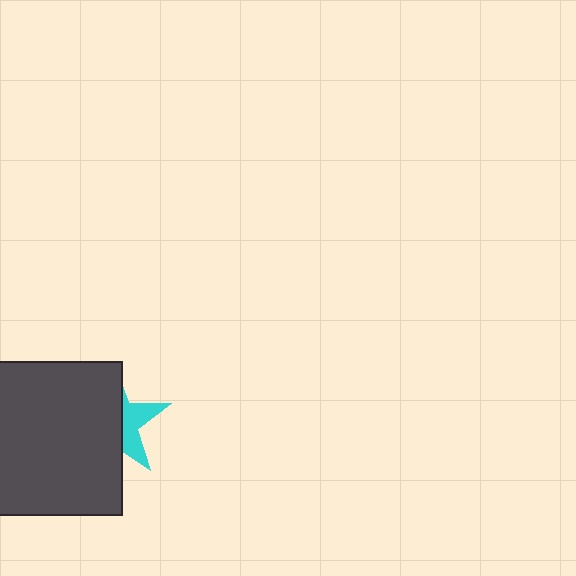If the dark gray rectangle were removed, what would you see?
You would see the complete cyan star.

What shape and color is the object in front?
The object in front is a dark gray rectangle.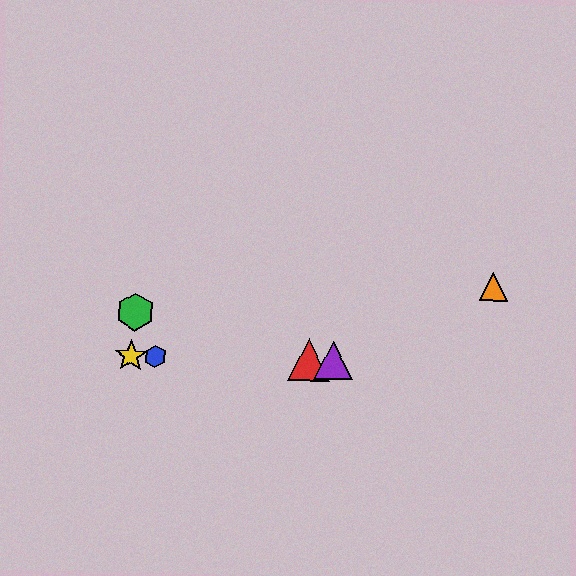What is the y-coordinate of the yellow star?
The yellow star is at y≈356.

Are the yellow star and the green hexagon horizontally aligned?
No, the yellow star is at y≈356 and the green hexagon is at y≈312.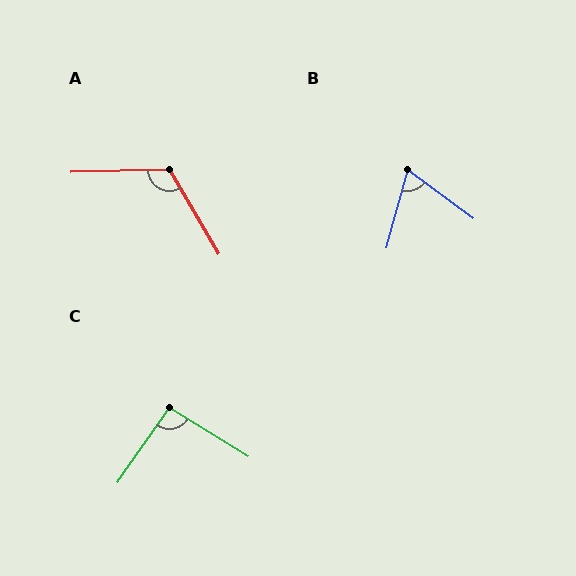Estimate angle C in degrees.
Approximately 93 degrees.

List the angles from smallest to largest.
B (69°), C (93°), A (119°).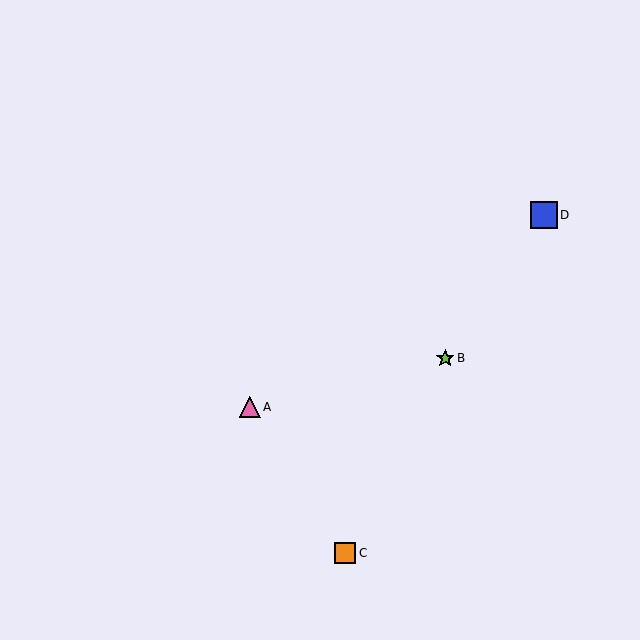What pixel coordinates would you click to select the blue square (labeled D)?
Click at (544, 215) to select the blue square D.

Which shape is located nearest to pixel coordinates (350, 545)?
The orange square (labeled C) at (345, 553) is nearest to that location.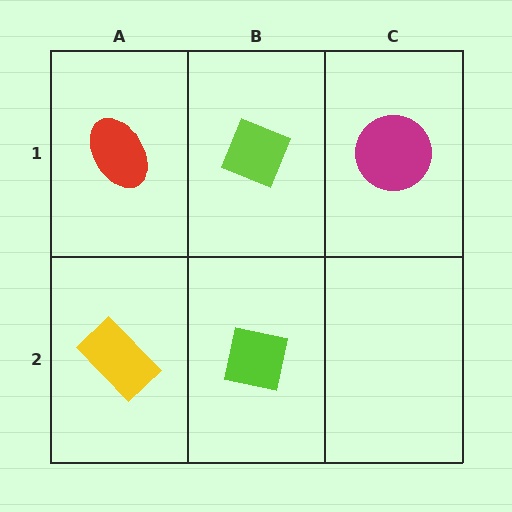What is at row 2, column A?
A yellow rectangle.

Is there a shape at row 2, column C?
No, that cell is empty.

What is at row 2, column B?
A lime square.